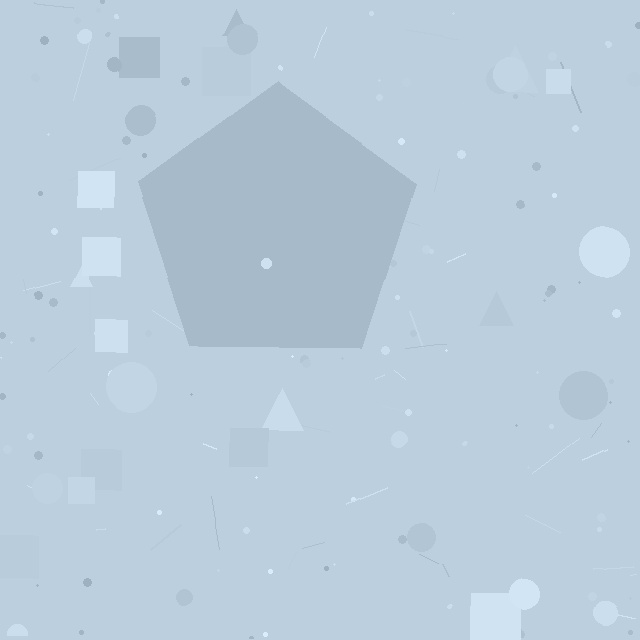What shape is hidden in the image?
A pentagon is hidden in the image.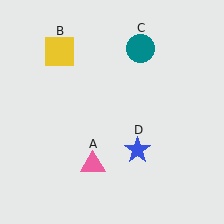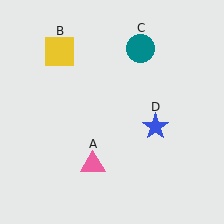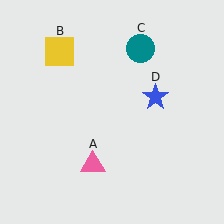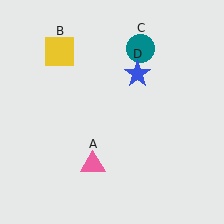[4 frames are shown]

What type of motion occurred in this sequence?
The blue star (object D) rotated counterclockwise around the center of the scene.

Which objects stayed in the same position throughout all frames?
Pink triangle (object A) and yellow square (object B) and teal circle (object C) remained stationary.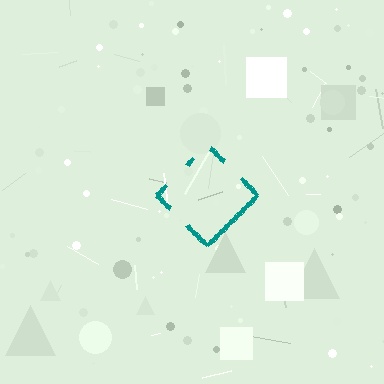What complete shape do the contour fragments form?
The contour fragments form a diamond.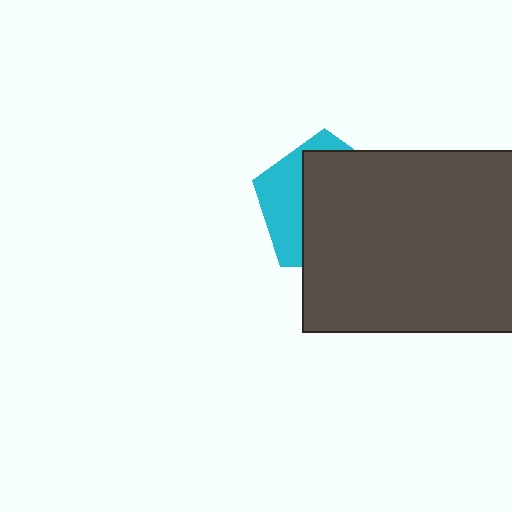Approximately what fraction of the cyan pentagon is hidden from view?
Roughly 67% of the cyan pentagon is hidden behind the dark gray rectangle.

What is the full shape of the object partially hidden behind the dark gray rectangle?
The partially hidden object is a cyan pentagon.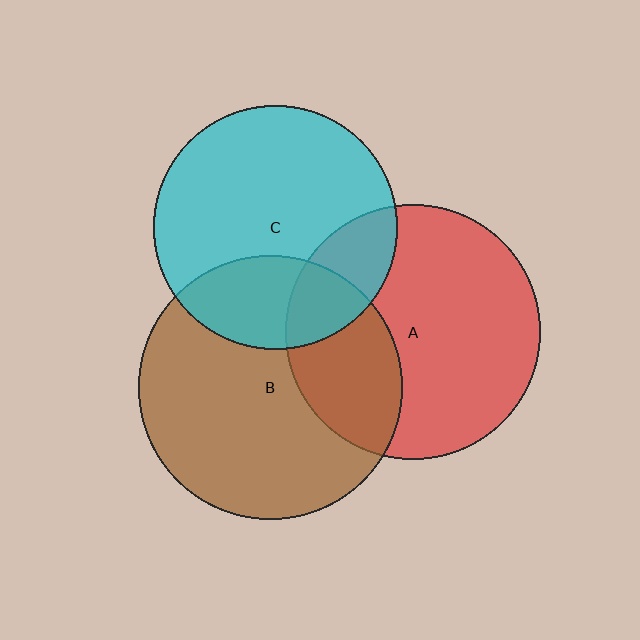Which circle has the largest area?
Circle B (brown).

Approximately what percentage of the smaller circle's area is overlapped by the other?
Approximately 30%.